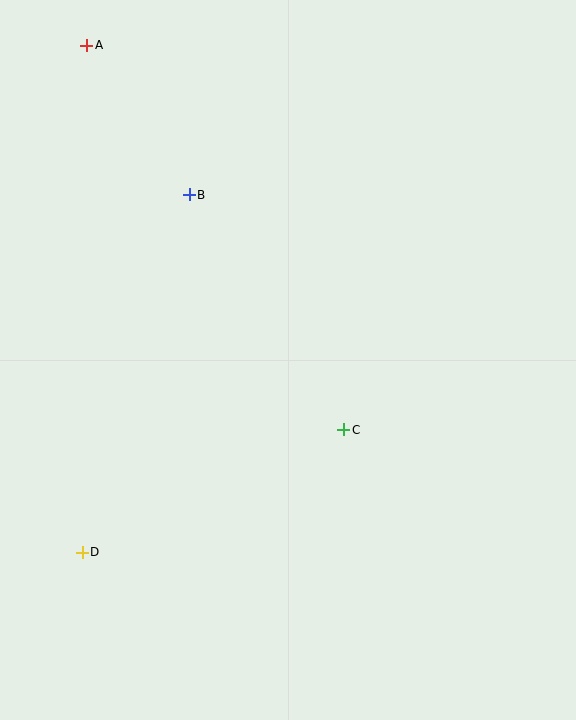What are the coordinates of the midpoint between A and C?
The midpoint between A and C is at (215, 237).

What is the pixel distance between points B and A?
The distance between B and A is 181 pixels.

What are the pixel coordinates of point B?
Point B is at (189, 195).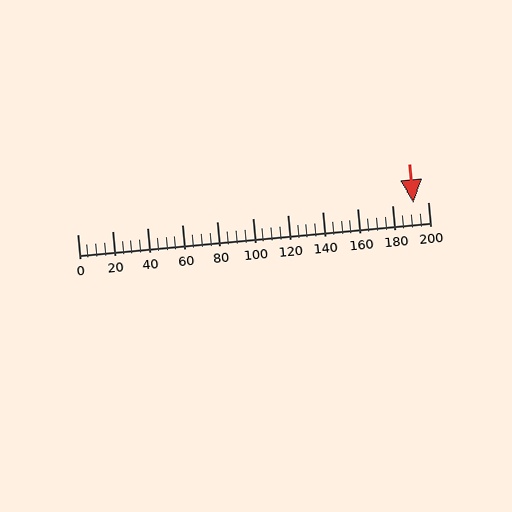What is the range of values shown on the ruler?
The ruler shows values from 0 to 200.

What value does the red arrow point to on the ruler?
The red arrow points to approximately 192.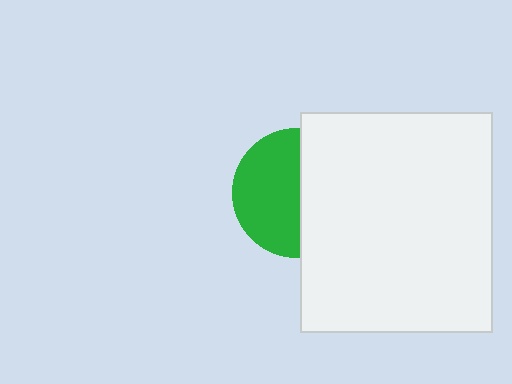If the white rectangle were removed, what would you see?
You would see the complete green circle.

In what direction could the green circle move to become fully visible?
The green circle could move left. That would shift it out from behind the white rectangle entirely.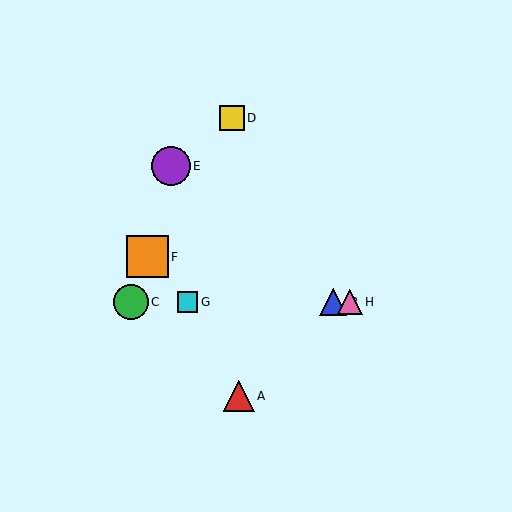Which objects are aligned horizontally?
Objects B, C, G, H are aligned horizontally.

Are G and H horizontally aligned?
Yes, both are at y≈302.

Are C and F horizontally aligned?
No, C is at y≈302 and F is at y≈257.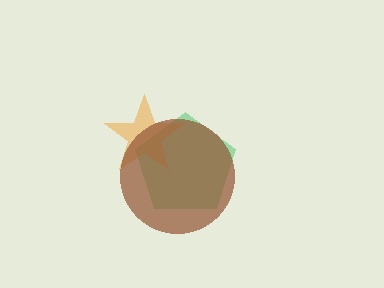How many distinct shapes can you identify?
There are 3 distinct shapes: a green pentagon, an orange star, a brown circle.